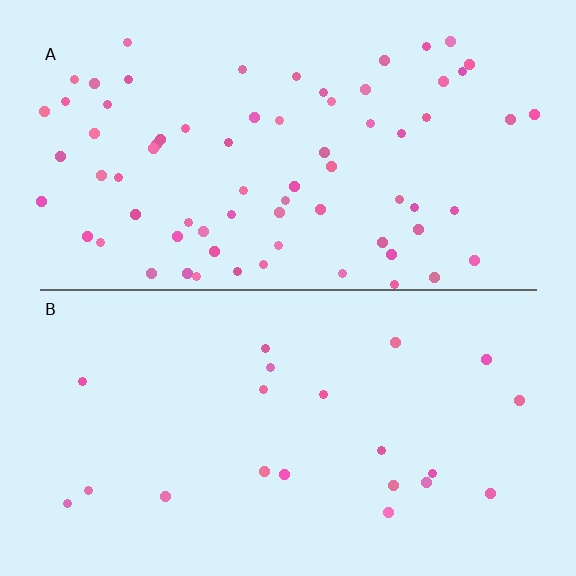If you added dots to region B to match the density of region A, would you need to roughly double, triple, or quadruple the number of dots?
Approximately triple.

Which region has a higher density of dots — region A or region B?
A (the top).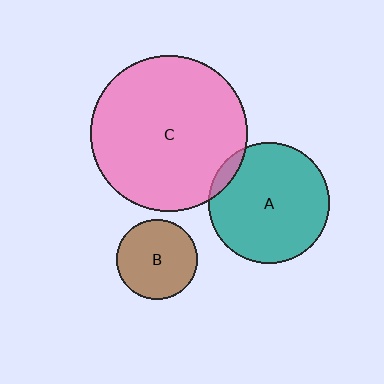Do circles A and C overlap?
Yes.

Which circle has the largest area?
Circle C (pink).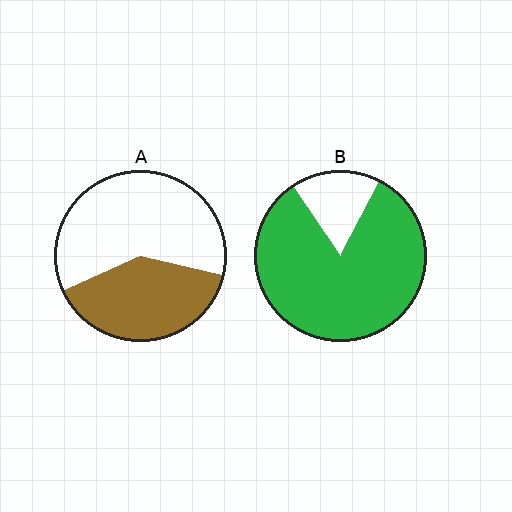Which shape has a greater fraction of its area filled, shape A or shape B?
Shape B.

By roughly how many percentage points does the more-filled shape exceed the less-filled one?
By roughly 45 percentage points (B over A).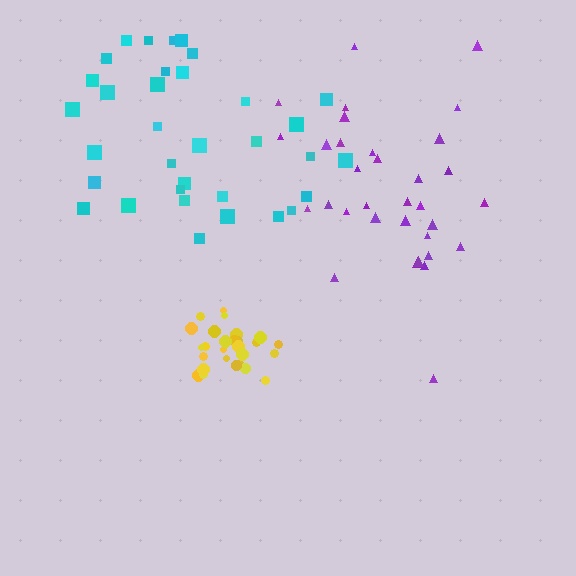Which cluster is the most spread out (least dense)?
Purple.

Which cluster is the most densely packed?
Yellow.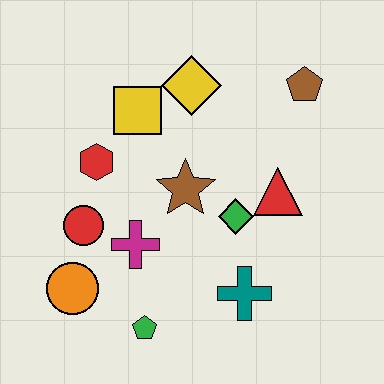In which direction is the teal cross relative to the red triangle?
The teal cross is below the red triangle.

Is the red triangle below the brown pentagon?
Yes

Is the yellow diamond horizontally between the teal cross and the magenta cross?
Yes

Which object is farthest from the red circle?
The brown pentagon is farthest from the red circle.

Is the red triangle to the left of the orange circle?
No